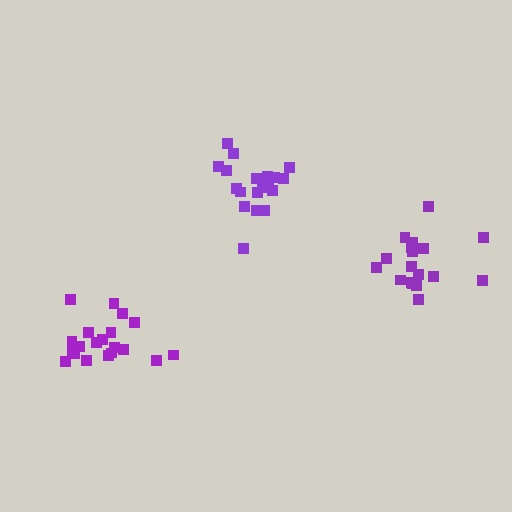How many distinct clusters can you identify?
There are 3 distinct clusters.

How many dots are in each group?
Group 1: 18 dots, Group 2: 20 dots, Group 3: 20 dots (58 total).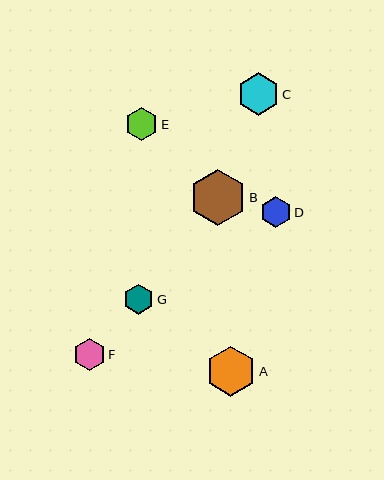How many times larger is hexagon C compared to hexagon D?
Hexagon C is approximately 1.4 times the size of hexagon D.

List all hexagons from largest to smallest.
From largest to smallest: B, A, C, E, F, D, G.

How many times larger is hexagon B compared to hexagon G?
Hexagon B is approximately 1.9 times the size of hexagon G.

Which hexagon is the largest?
Hexagon B is the largest with a size of approximately 57 pixels.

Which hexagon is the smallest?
Hexagon G is the smallest with a size of approximately 30 pixels.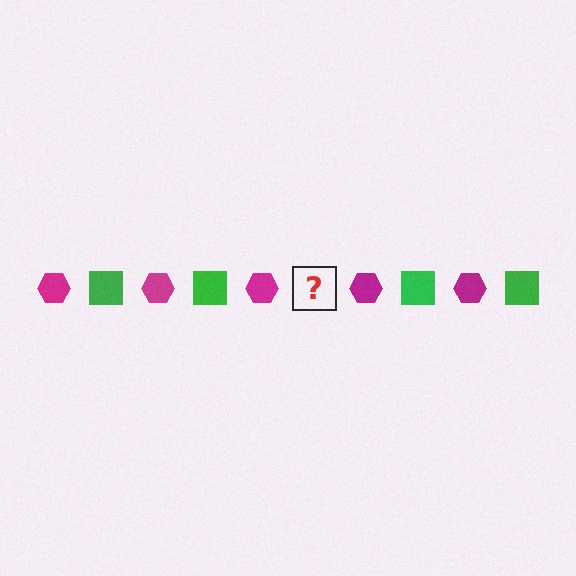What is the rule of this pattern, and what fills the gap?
The rule is that the pattern alternates between magenta hexagon and green square. The gap should be filled with a green square.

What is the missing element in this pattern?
The missing element is a green square.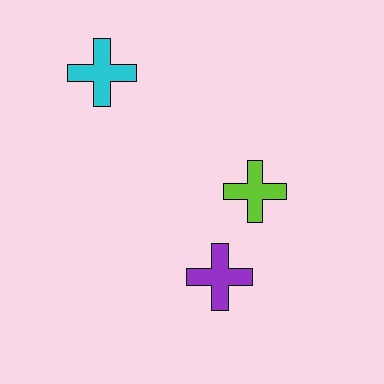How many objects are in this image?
There are 3 objects.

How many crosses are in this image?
There are 3 crosses.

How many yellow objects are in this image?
There are no yellow objects.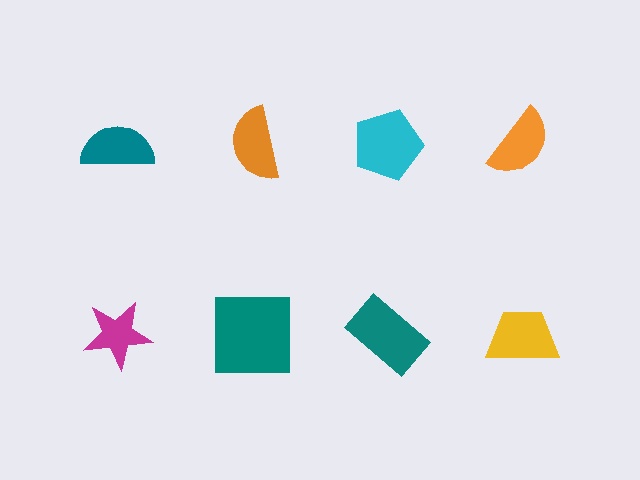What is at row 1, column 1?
A teal semicircle.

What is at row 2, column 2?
A teal square.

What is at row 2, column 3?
A teal rectangle.